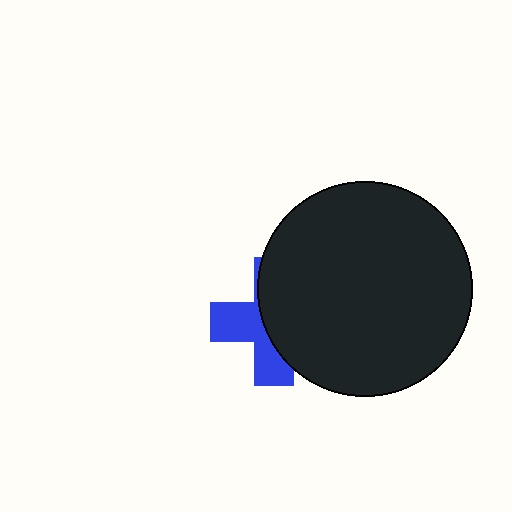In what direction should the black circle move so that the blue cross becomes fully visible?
The black circle should move right. That is the shortest direction to clear the overlap and leave the blue cross fully visible.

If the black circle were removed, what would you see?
You would see the complete blue cross.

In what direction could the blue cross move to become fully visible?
The blue cross could move left. That would shift it out from behind the black circle entirely.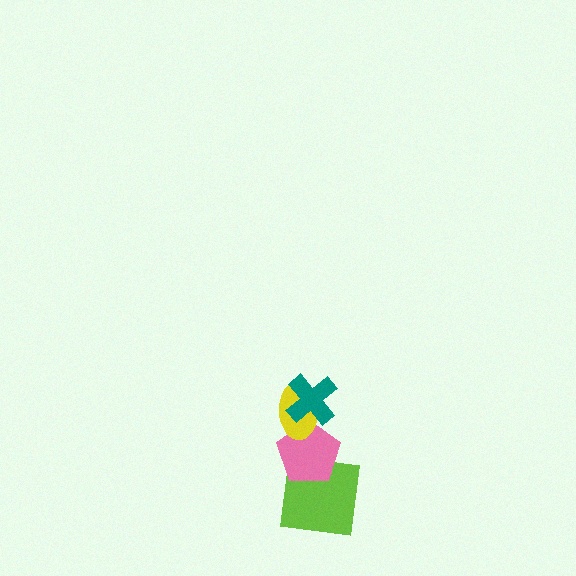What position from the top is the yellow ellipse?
The yellow ellipse is 2nd from the top.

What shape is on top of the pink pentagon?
The yellow ellipse is on top of the pink pentagon.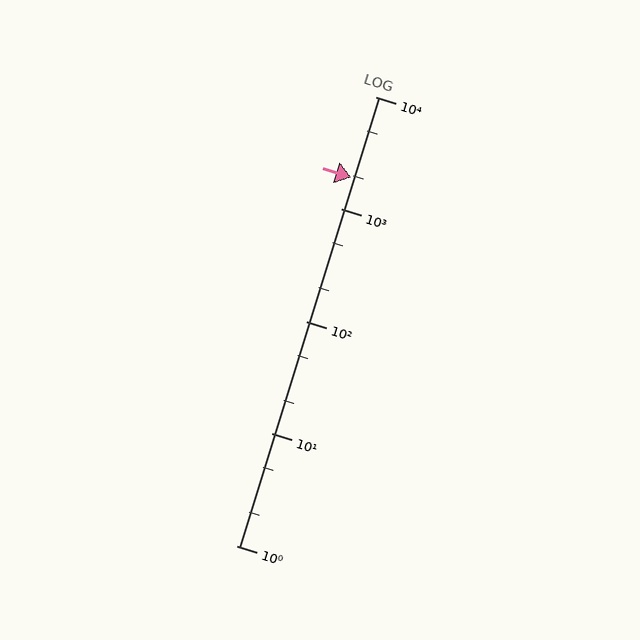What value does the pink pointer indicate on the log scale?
The pointer indicates approximately 1900.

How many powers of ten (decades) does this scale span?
The scale spans 4 decades, from 1 to 10000.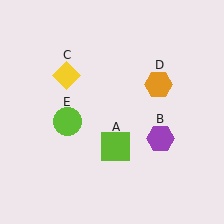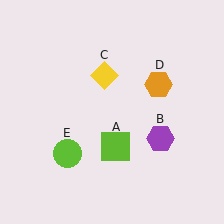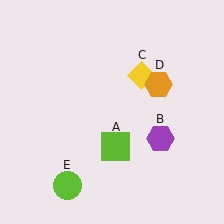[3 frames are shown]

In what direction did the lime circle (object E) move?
The lime circle (object E) moved down.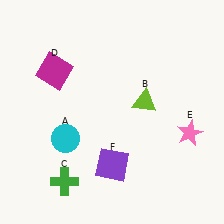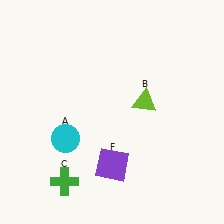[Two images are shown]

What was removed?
The pink star (E), the magenta square (D) were removed in Image 2.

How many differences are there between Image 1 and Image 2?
There are 2 differences between the two images.